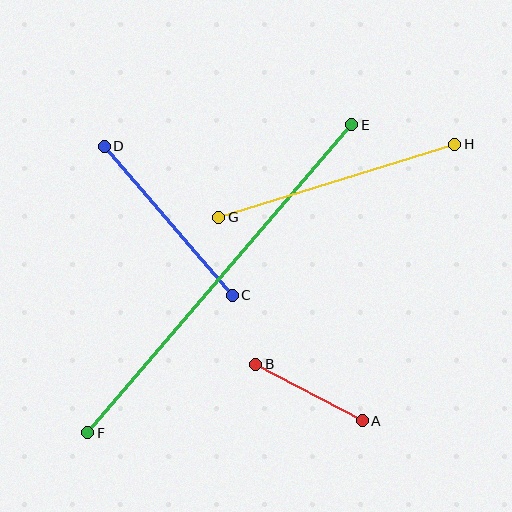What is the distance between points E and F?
The distance is approximately 405 pixels.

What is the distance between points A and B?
The distance is approximately 121 pixels.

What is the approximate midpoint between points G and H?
The midpoint is at approximately (337, 181) pixels.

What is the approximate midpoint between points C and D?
The midpoint is at approximately (168, 221) pixels.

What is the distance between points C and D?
The distance is approximately 197 pixels.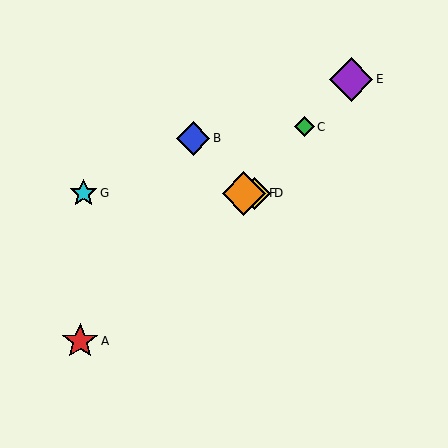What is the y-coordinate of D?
Object D is at y≈193.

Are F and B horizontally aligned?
No, F is at y≈193 and B is at y≈138.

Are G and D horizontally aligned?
Yes, both are at y≈193.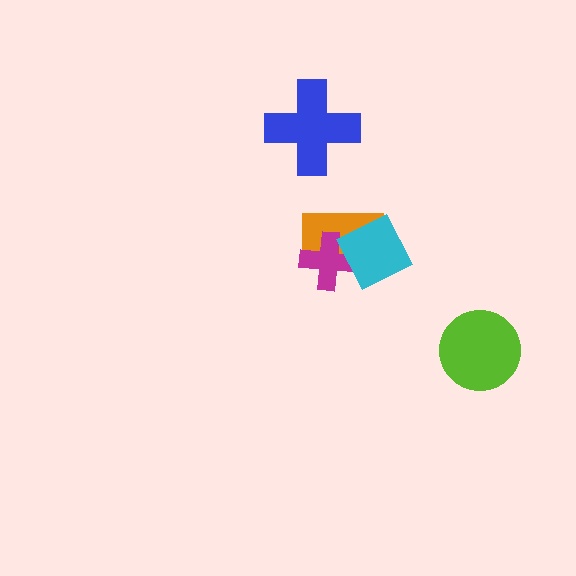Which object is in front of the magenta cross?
The cyan diamond is in front of the magenta cross.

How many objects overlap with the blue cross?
0 objects overlap with the blue cross.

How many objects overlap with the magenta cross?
2 objects overlap with the magenta cross.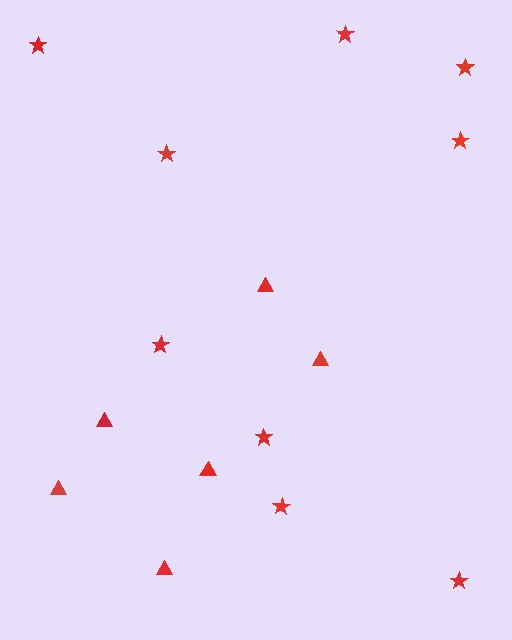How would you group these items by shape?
There are 2 groups: one group of triangles (6) and one group of stars (9).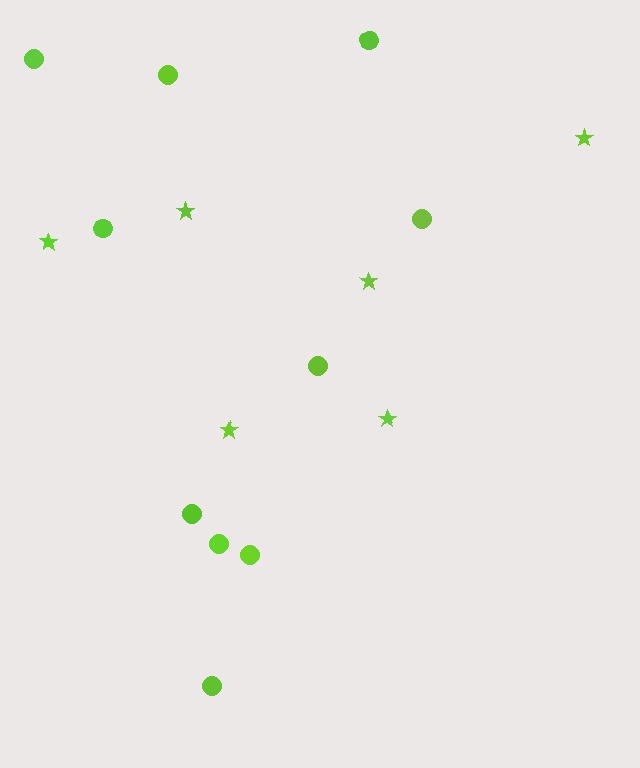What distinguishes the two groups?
There are 2 groups: one group of stars (6) and one group of circles (10).